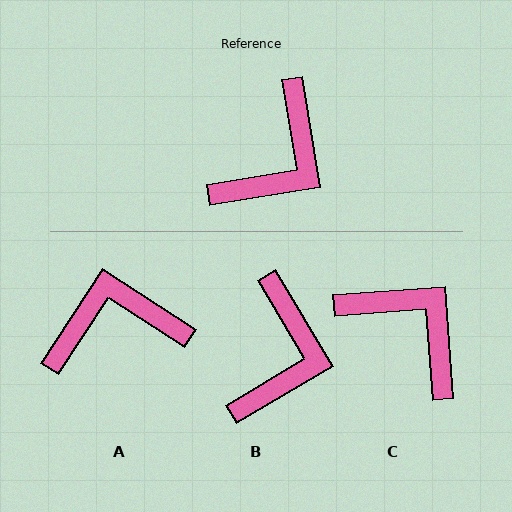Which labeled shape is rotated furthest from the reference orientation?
A, about 138 degrees away.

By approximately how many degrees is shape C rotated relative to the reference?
Approximately 85 degrees counter-clockwise.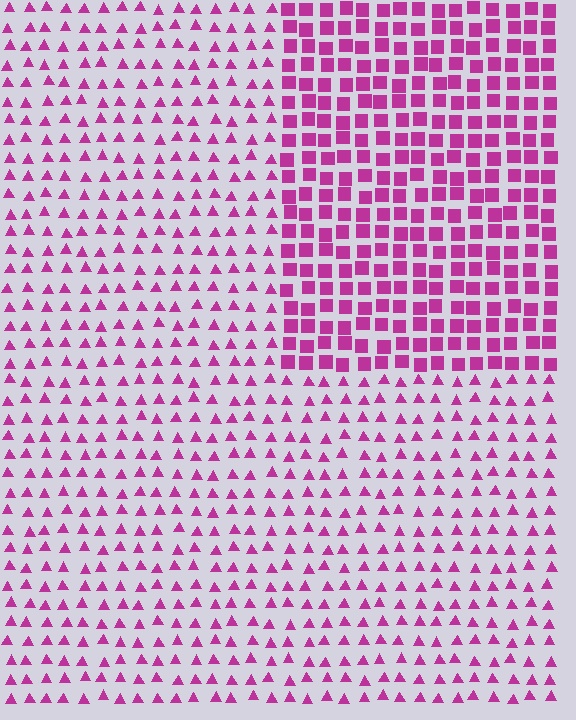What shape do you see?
I see a rectangle.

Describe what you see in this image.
The image is filled with small magenta elements arranged in a uniform grid. A rectangle-shaped region contains squares, while the surrounding area contains triangles. The boundary is defined purely by the change in element shape.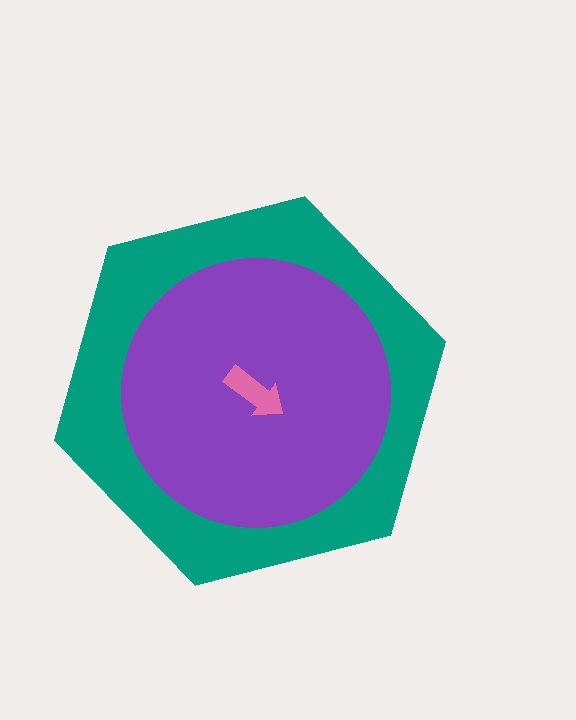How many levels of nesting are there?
3.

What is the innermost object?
The pink arrow.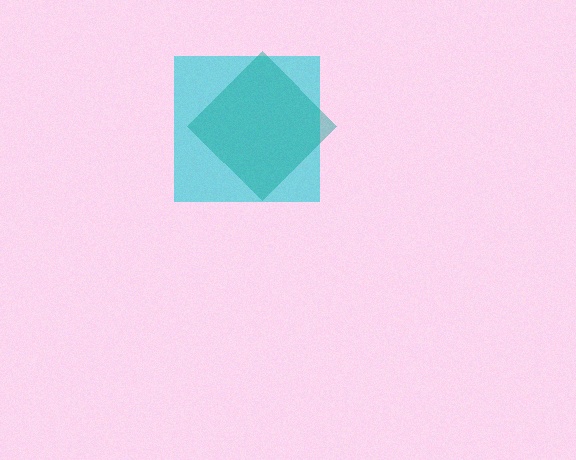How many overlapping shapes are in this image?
There are 2 overlapping shapes in the image.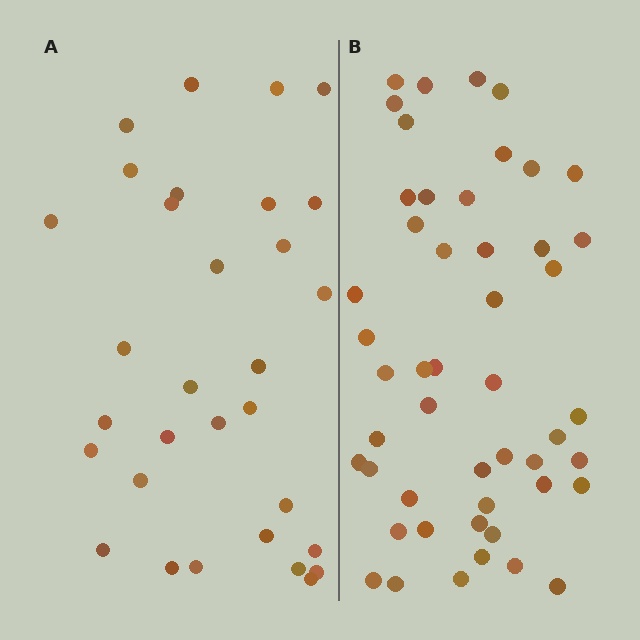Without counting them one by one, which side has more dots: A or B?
Region B (the right region) has more dots.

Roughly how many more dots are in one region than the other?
Region B has approximately 20 more dots than region A.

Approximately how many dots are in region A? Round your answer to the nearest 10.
About 30 dots. (The exact count is 31, which rounds to 30.)